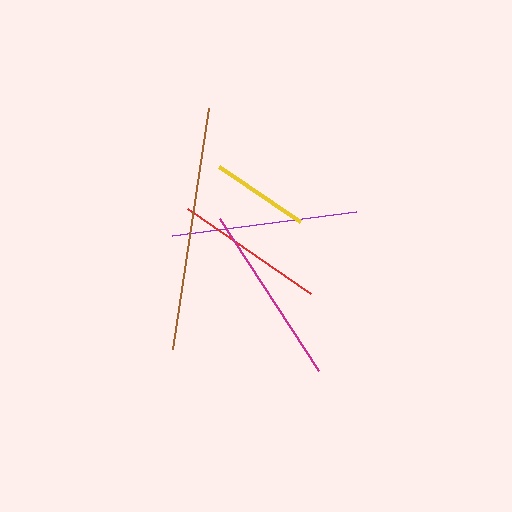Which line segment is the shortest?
The yellow line is the shortest at approximately 97 pixels.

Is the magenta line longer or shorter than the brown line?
The brown line is longer than the magenta line.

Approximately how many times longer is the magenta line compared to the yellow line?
The magenta line is approximately 1.9 times the length of the yellow line.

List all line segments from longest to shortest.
From longest to shortest: brown, purple, magenta, red, yellow.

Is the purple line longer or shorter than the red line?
The purple line is longer than the red line.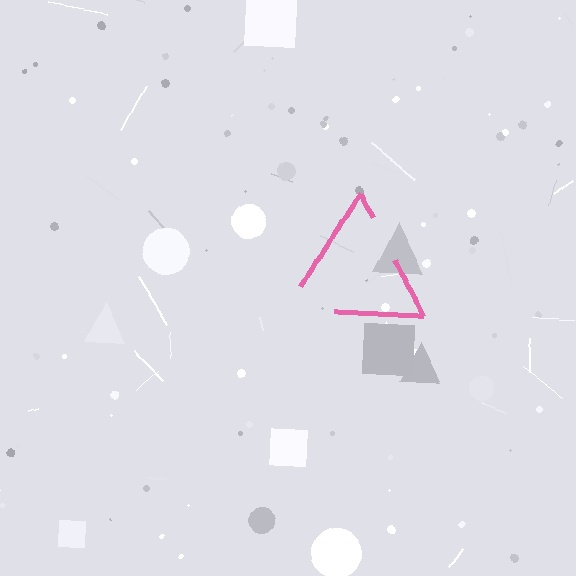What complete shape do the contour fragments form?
The contour fragments form a triangle.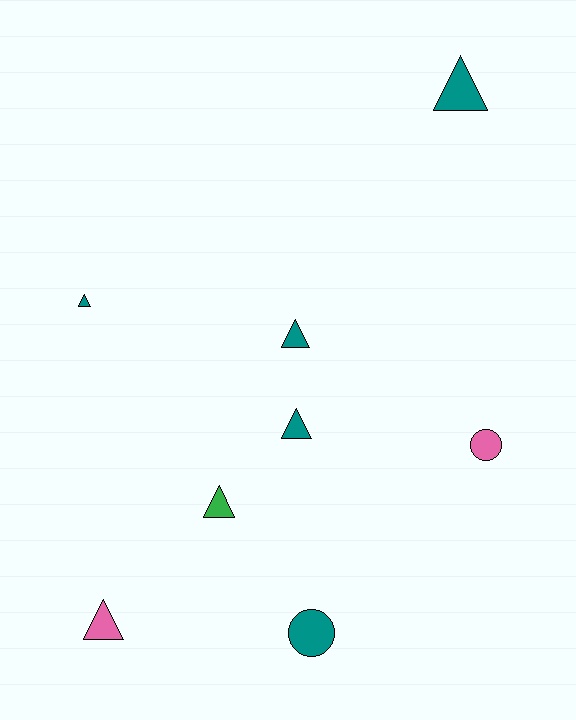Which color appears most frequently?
Teal, with 5 objects.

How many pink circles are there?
There is 1 pink circle.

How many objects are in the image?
There are 8 objects.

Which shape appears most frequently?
Triangle, with 6 objects.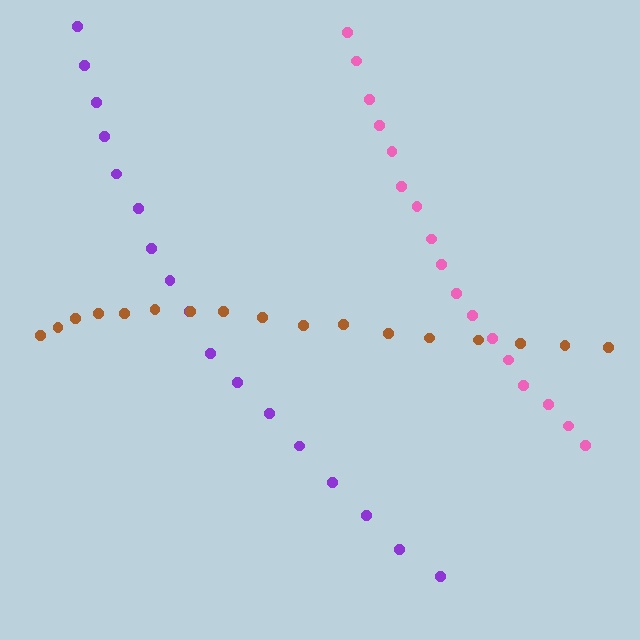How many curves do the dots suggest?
There are 3 distinct paths.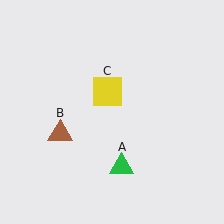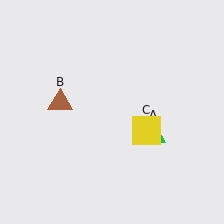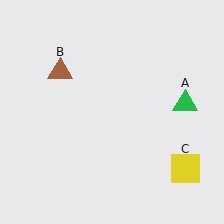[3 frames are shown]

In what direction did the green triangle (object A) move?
The green triangle (object A) moved up and to the right.